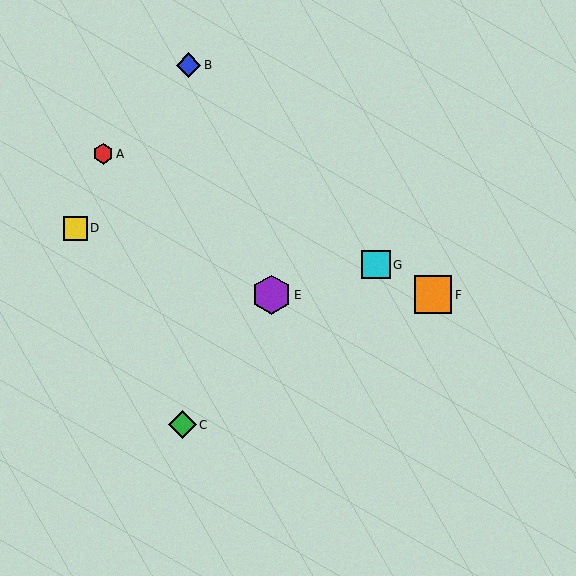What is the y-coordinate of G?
Object G is at y≈265.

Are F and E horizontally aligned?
Yes, both are at y≈295.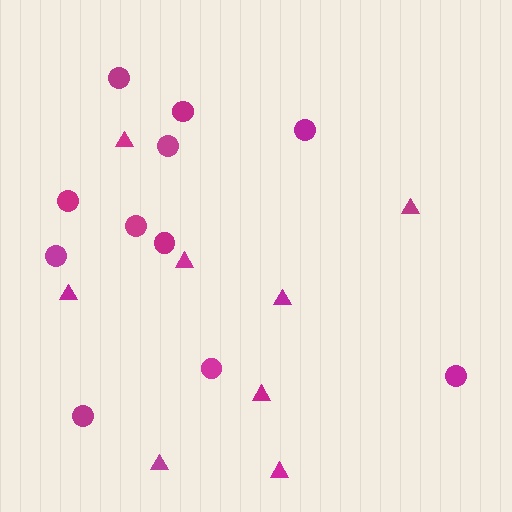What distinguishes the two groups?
There are 2 groups: one group of triangles (8) and one group of circles (11).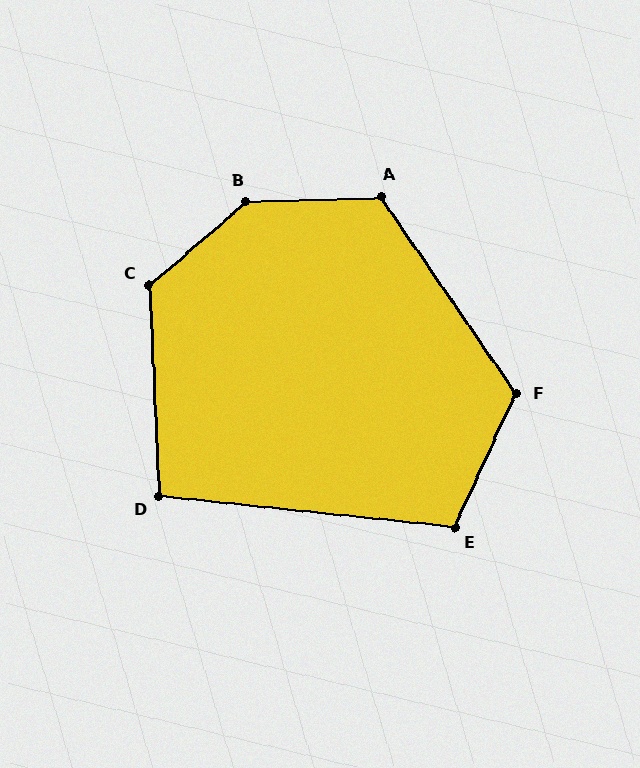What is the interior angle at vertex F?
Approximately 121 degrees (obtuse).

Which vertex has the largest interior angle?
B, at approximately 141 degrees.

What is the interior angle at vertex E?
Approximately 109 degrees (obtuse).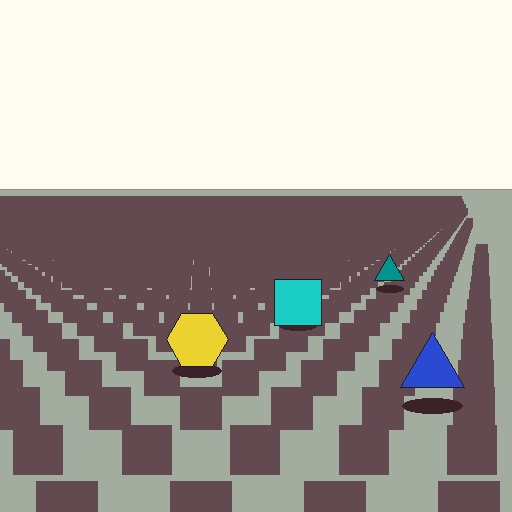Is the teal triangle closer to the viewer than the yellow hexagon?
No. The yellow hexagon is closer — you can tell from the texture gradient: the ground texture is coarser near it.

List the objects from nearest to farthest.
From nearest to farthest: the blue triangle, the yellow hexagon, the cyan square, the teal triangle.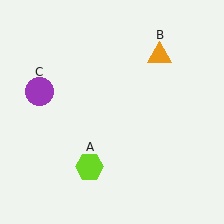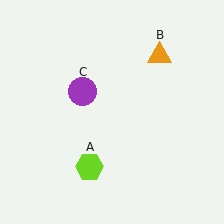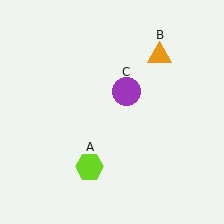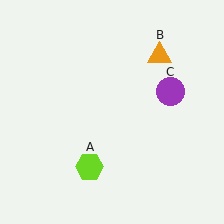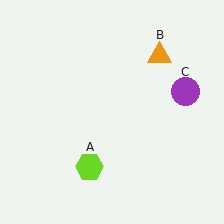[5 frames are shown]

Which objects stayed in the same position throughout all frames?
Lime hexagon (object A) and orange triangle (object B) remained stationary.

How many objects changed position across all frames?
1 object changed position: purple circle (object C).